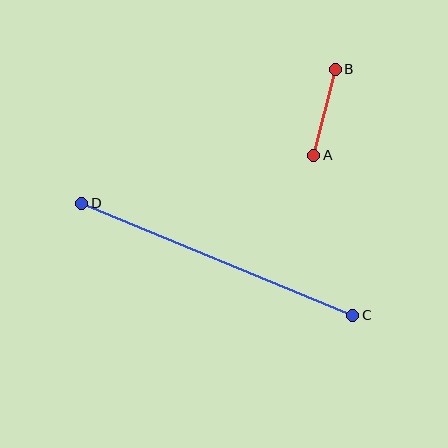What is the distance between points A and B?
The distance is approximately 89 pixels.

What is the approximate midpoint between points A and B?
The midpoint is at approximately (324, 112) pixels.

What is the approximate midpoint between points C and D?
The midpoint is at approximately (217, 259) pixels.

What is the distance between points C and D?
The distance is approximately 293 pixels.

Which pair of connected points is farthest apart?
Points C and D are farthest apart.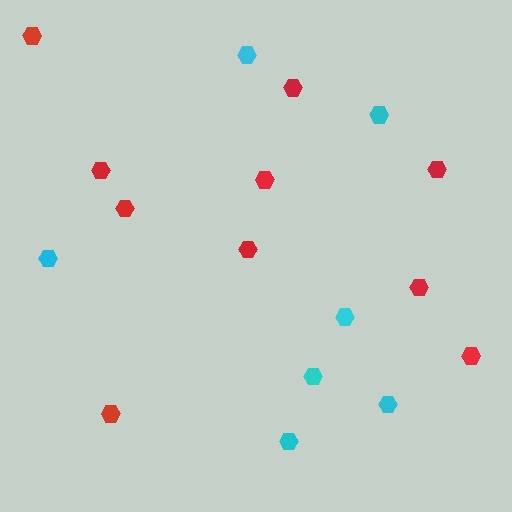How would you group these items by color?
There are 2 groups: one group of cyan hexagons (7) and one group of red hexagons (10).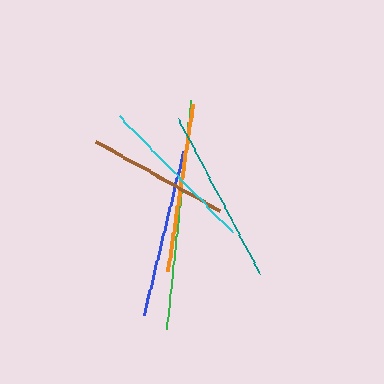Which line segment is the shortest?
The brown line is the shortest at approximately 143 pixels.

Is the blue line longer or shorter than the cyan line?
The blue line is longer than the cyan line.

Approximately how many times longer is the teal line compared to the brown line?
The teal line is approximately 1.2 times the length of the brown line.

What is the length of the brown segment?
The brown segment is approximately 143 pixels long.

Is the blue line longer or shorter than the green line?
The green line is longer than the blue line.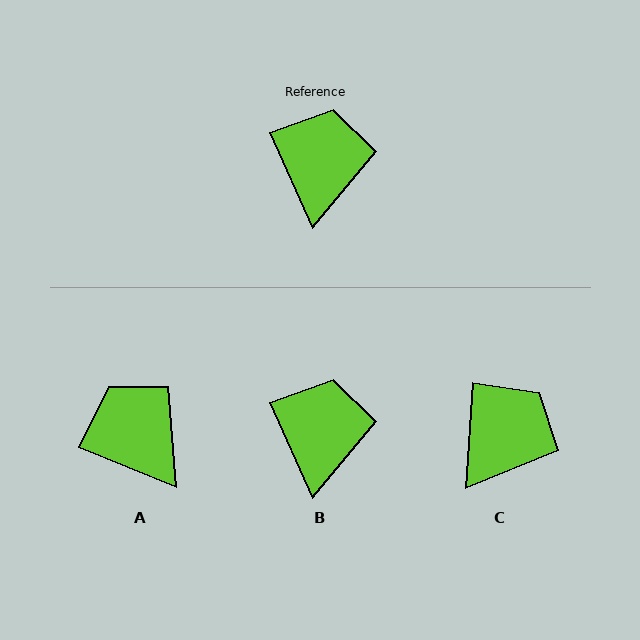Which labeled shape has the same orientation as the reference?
B.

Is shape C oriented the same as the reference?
No, it is off by about 28 degrees.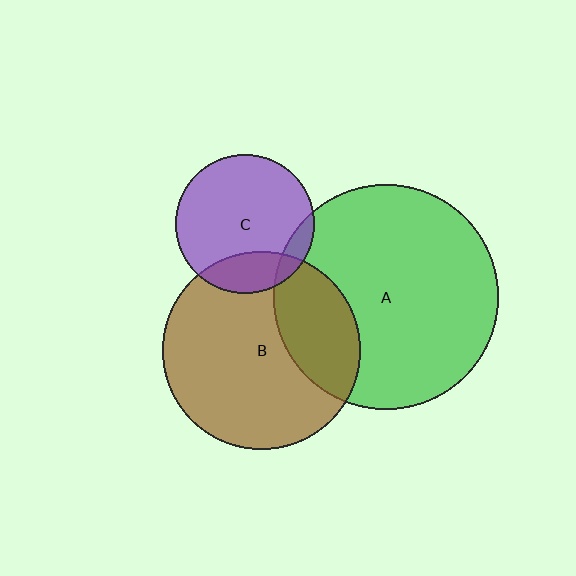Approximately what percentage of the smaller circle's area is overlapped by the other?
Approximately 20%.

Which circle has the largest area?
Circle A (green).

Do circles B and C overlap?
Yes.